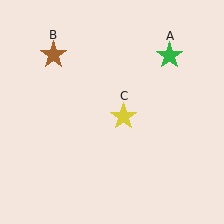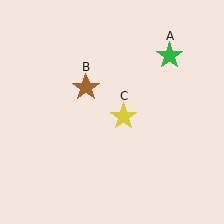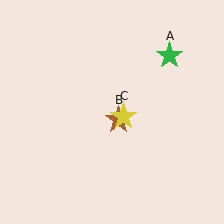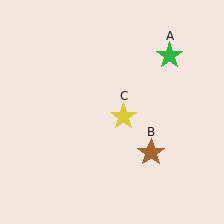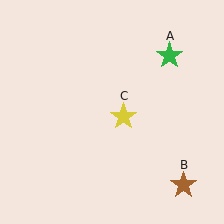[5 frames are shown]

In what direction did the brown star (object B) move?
The brown star (object B) moved down and to the right.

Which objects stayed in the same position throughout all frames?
Green star (object A) and yellow star (object C) remained stationary.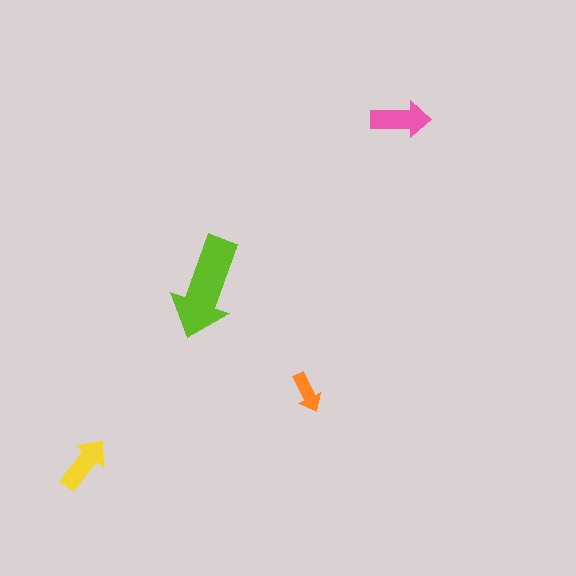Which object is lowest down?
The yellow arrow is bottommost.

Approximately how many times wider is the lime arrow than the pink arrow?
About 1.5 times wider.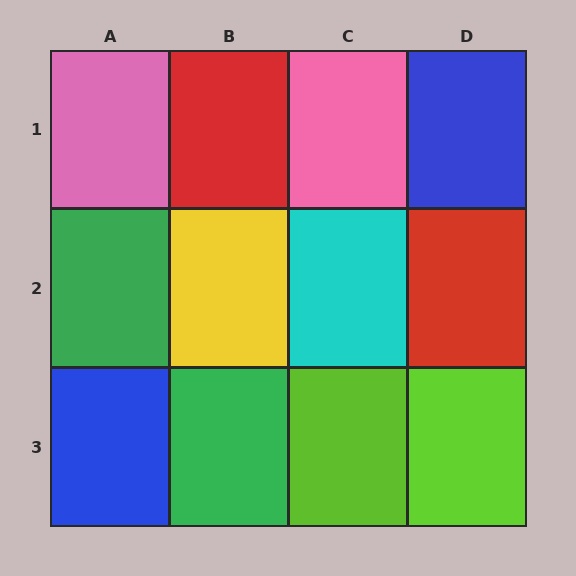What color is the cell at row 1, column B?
Red.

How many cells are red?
2 cells are red.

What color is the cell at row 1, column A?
Pink.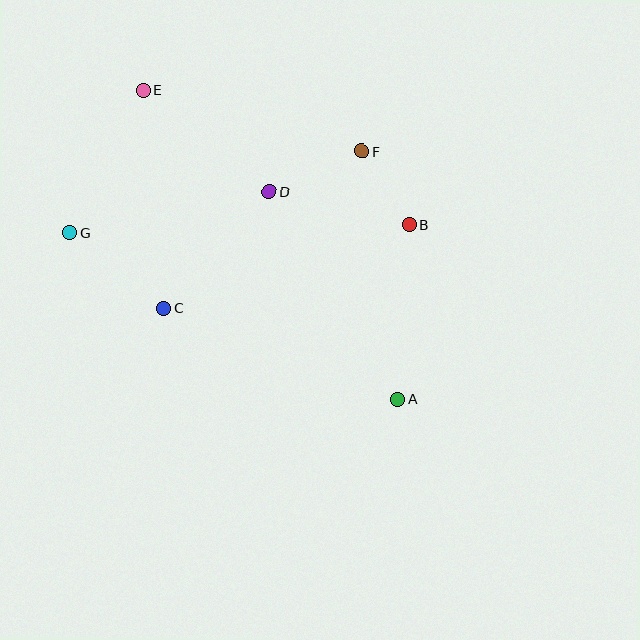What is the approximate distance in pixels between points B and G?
The distance between B and G is approximately 339 pixels.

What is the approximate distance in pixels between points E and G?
The distance between E and G is approximately 160 pixels.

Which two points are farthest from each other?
Points A and E are farthest from each other.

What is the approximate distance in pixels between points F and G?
The distance between F and G is approximately 303 pixels.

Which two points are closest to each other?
Points B and F are closest to each other.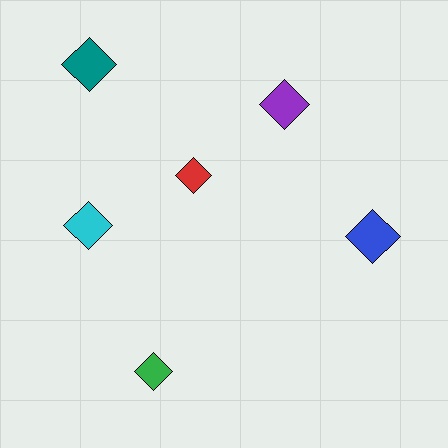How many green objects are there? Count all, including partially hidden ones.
There is 1 green object.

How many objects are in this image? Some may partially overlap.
There are 6 objects.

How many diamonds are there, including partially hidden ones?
There are 6 diamonds.